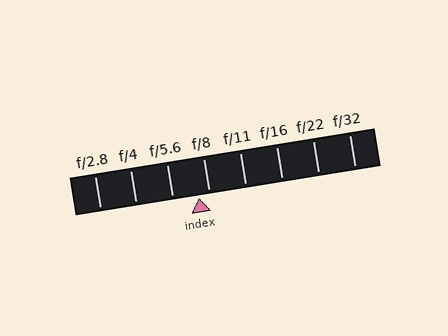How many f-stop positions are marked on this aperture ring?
There are 8 f-stop positions marked.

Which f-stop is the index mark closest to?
The index mark is closest to f/8.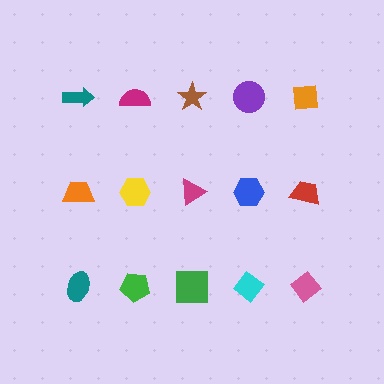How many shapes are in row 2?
5 shapes.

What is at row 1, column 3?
A brown star.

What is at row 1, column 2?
A magenta semicircle.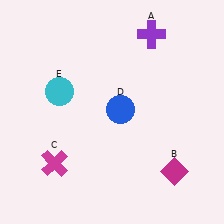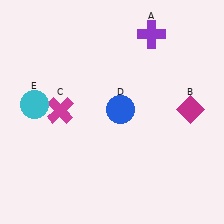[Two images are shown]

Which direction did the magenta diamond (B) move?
The magenta diamond (B) moved up.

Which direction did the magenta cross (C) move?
The magenta cross (C) moved up.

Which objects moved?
The objects that moved are: the magenta diamond (B), the magenta cross (C), the cyan circle (E).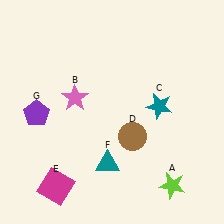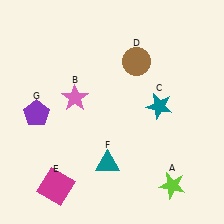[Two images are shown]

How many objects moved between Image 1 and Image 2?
1 object moved between the two images.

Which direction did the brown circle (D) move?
The brown circle (D) moved up.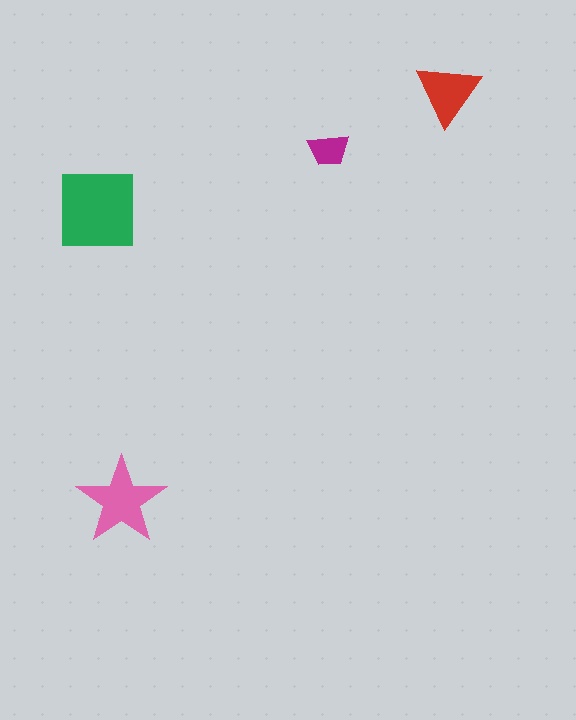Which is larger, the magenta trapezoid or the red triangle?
The red triangle.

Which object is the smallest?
The magenta trapezoid.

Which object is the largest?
The green square.